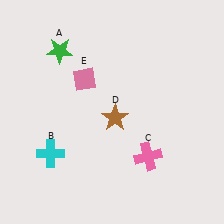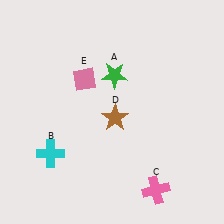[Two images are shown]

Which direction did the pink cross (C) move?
The pink cross (C) moved down.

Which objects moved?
The objects that moved are: the green star (A), the pink cross (C).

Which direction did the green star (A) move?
The green star (A) moved right.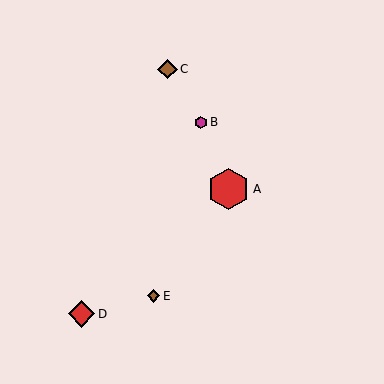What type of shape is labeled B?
Shape B is a magenta hexagon.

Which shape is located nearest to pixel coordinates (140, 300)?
The brown diamond (labeled E) at (154, 296) is nearest to that location.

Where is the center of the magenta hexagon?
The center of the magenta hexagon is at (201, 122).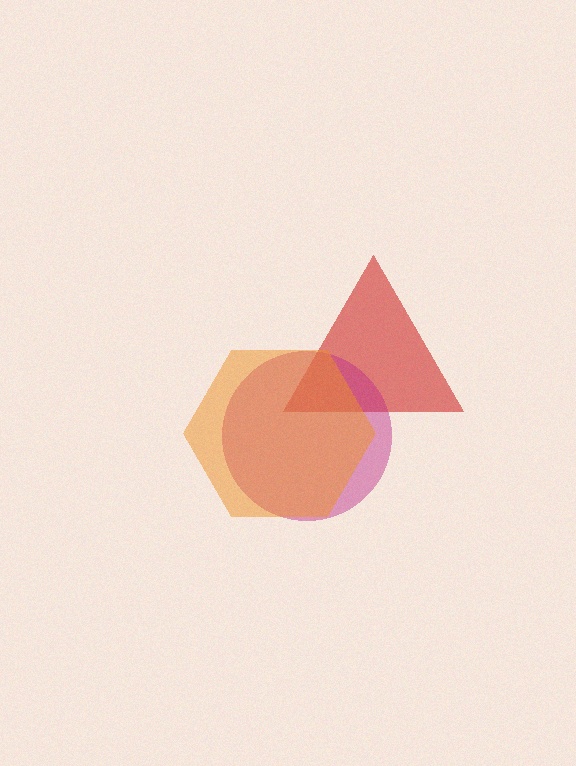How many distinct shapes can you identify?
There are 3 distinct shapes: a red triangle, a magenta circle, an orange hexagon.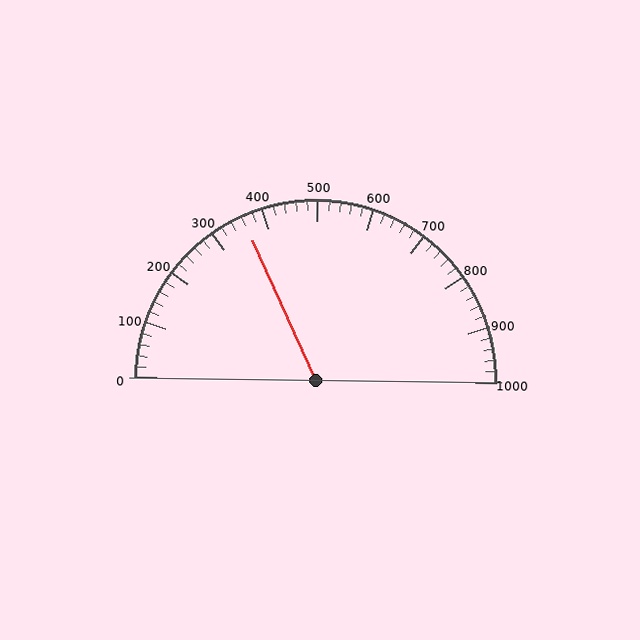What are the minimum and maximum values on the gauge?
The gauge ranges from 0 to 1000.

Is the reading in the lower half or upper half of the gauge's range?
The reading is in the lower half of the range (0 to 1000).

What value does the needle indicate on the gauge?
The needle indicates approximately 360.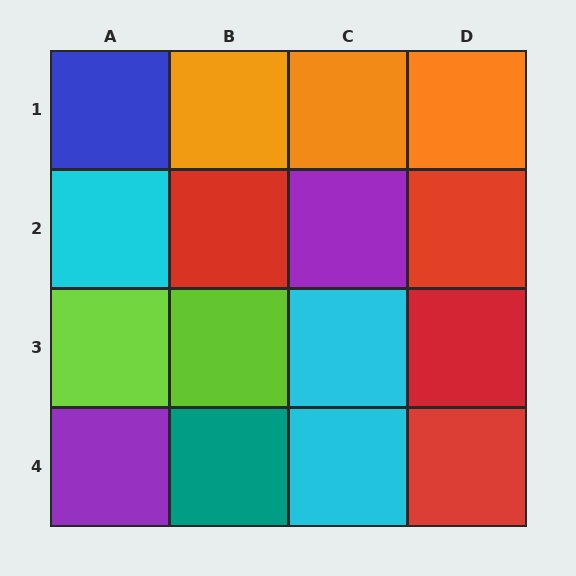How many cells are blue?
1 cell is blue.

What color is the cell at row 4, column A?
Purple.